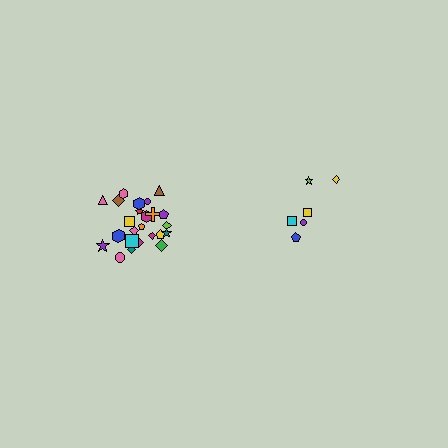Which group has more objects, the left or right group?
The left group.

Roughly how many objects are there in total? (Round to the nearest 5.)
Roughly 30 objects in total.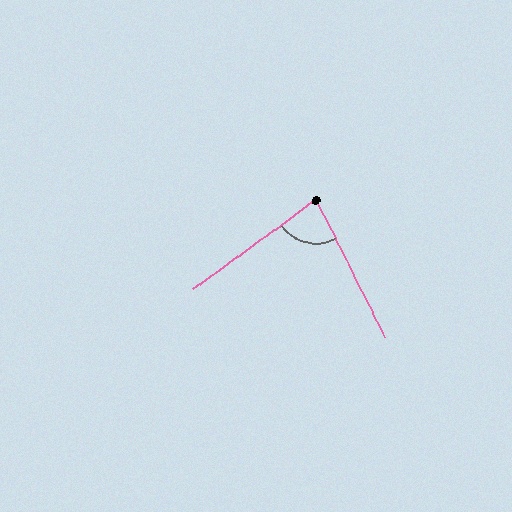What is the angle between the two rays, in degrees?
Approximately 81 degrees.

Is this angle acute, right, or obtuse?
It is acute.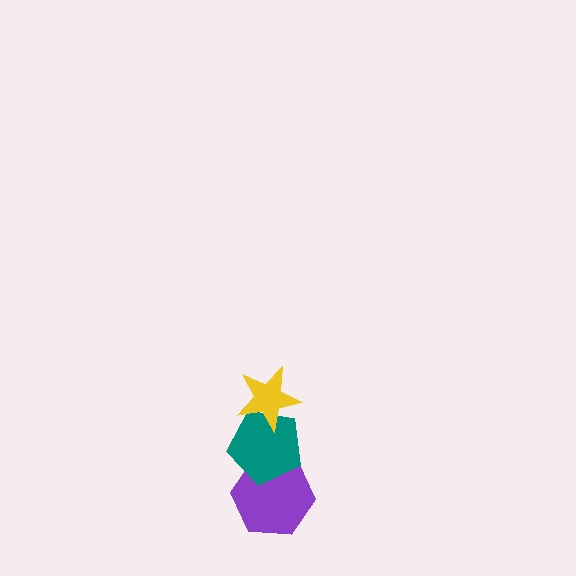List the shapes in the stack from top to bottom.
From top to bottom: the yellow star, the teal pentagon, the purple hexagon.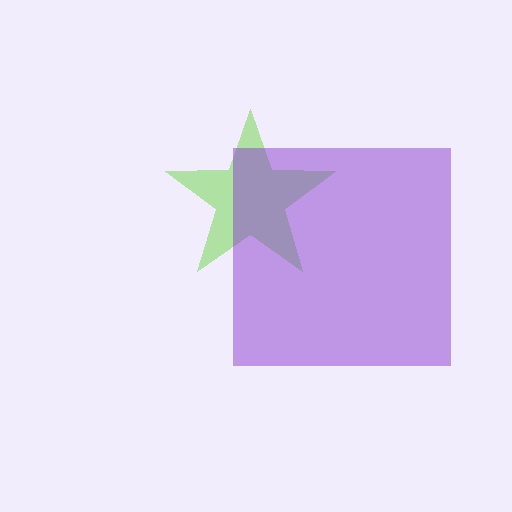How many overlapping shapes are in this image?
There are 2 overlapping shapes in the image.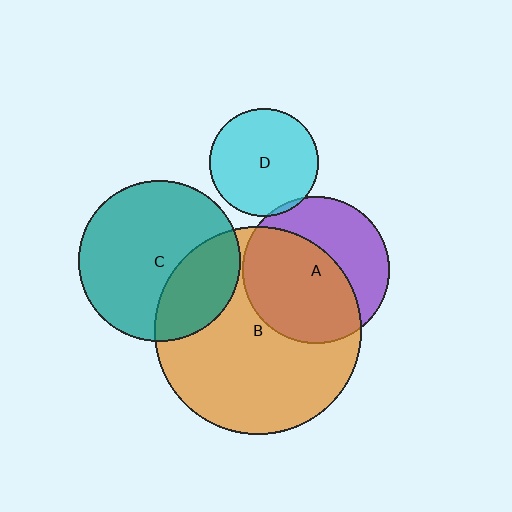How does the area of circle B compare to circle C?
Approximately 1.7 times.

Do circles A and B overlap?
Yes.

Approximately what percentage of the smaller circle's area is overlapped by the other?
Approximately 60%.